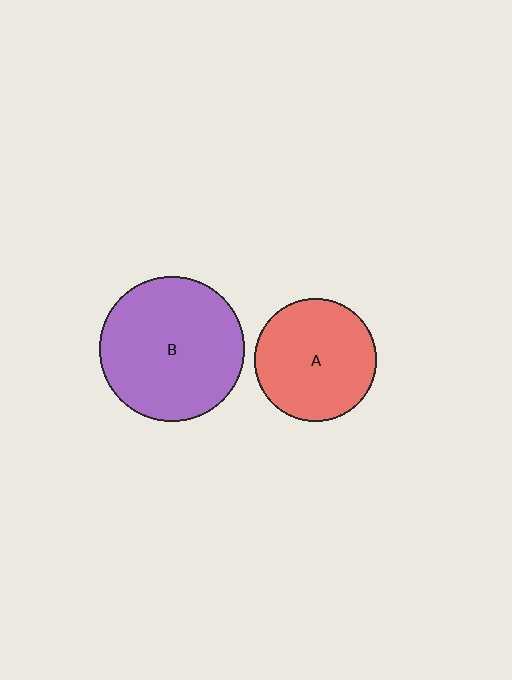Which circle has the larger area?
Circle B (purple).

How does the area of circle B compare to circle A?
Approximately 1.4 times.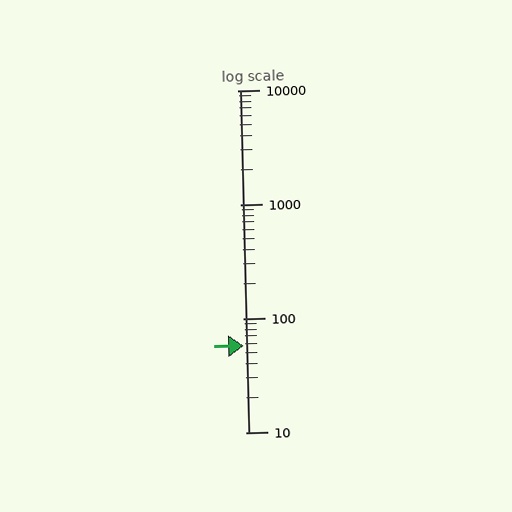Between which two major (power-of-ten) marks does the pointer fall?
The pointer is between 10 and 100.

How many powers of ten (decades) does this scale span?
The scale spans 3 decades, from 10 to 10000.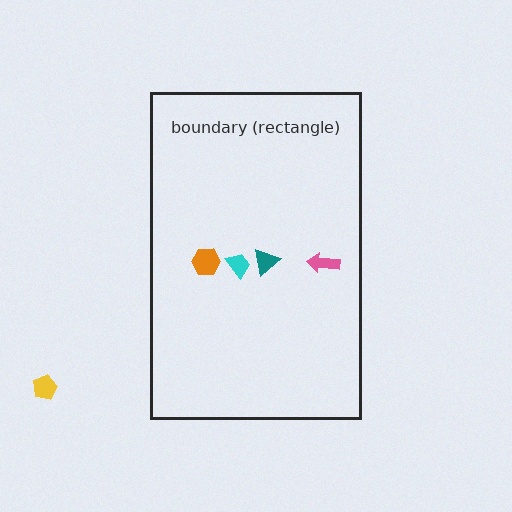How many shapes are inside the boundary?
4 inside, 1 outside.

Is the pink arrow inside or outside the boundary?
Inside.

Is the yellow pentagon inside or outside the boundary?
Outside.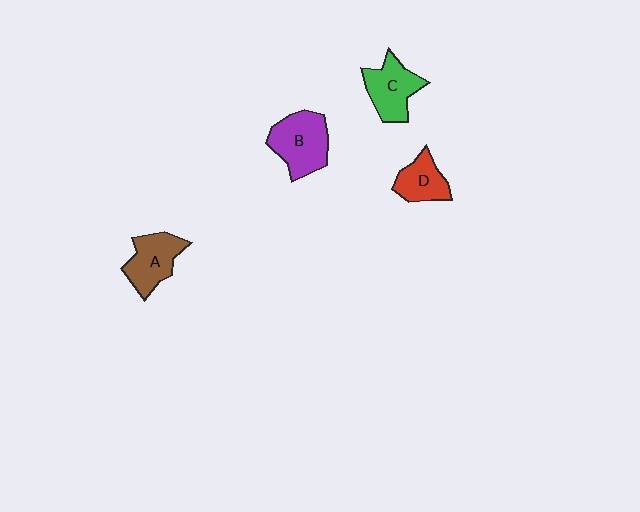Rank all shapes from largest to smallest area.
From largest to smallest: B (purple), C (green), A (brown), D (red).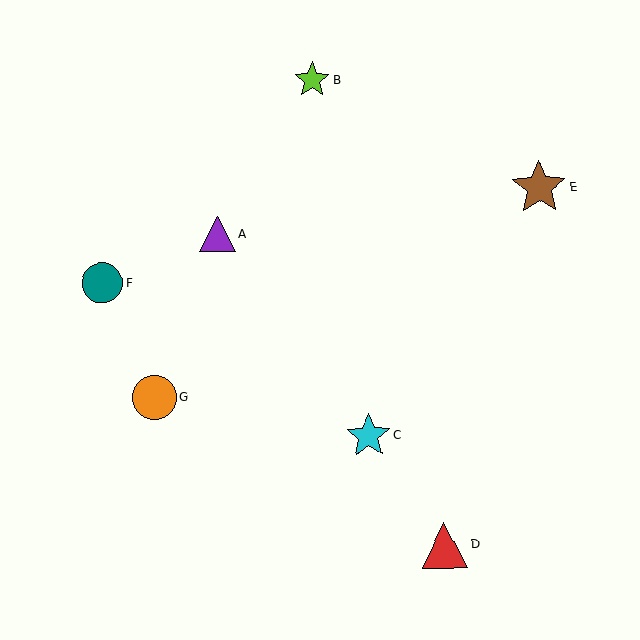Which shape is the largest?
The brown star (labeled E) is the largest.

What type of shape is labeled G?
Shape G is an orange circle.